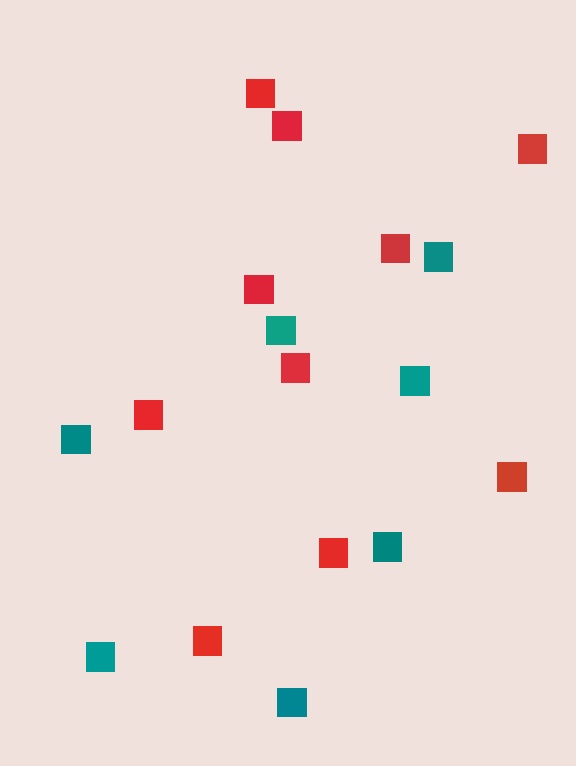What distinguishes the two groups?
There are 2 groups: one group of teal squares (7) and one group of red squares (10).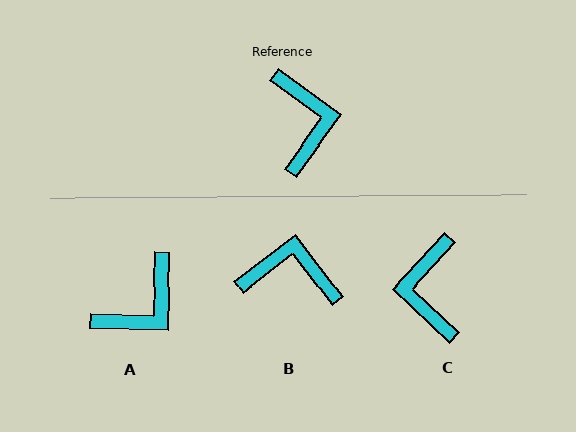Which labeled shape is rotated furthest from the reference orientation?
C, about 173 degrees away.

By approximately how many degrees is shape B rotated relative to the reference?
Approximately 73 degrees counter-clockwise.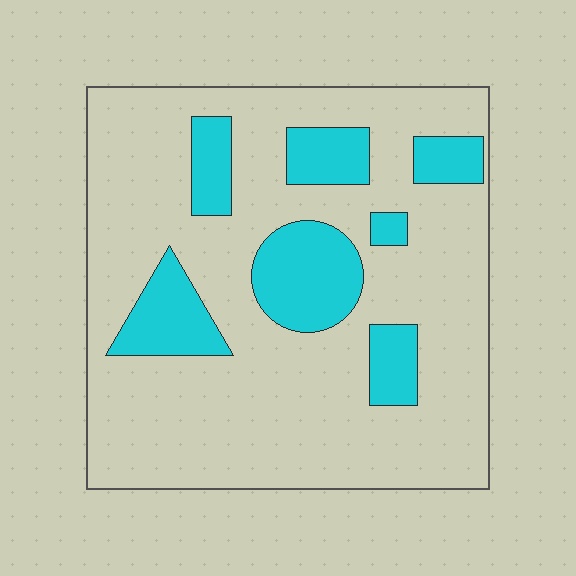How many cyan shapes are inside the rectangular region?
7.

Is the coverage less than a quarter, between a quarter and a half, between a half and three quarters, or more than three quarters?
Less than a quarter.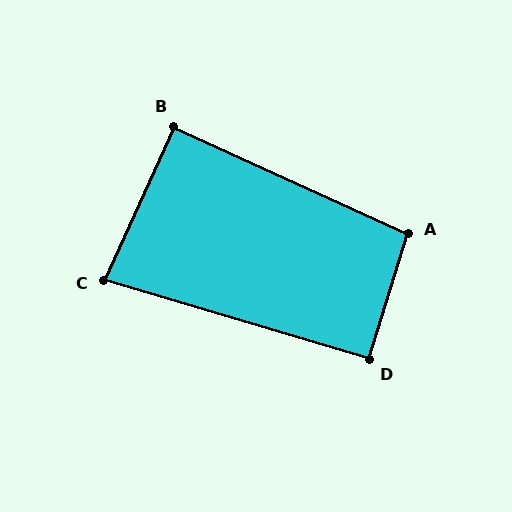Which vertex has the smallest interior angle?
C, at approximately 82 degrees.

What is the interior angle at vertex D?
Approximately 90 degrees (approximately right).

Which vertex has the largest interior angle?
A, at approximately 98 degrees.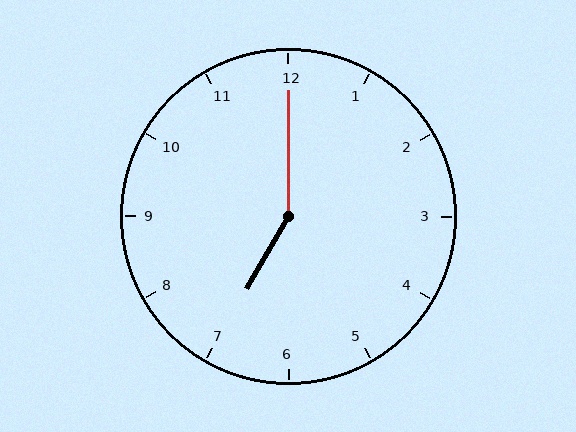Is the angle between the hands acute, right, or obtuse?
It is obtuse.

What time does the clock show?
7:00.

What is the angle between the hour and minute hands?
Approximately 150 degrees.